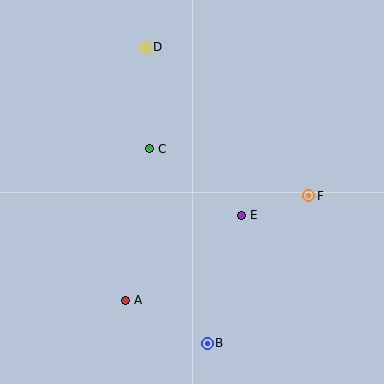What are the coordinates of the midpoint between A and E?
The midpoint between A and E is at (184, 258).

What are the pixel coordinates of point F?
Point F is at (309, 196).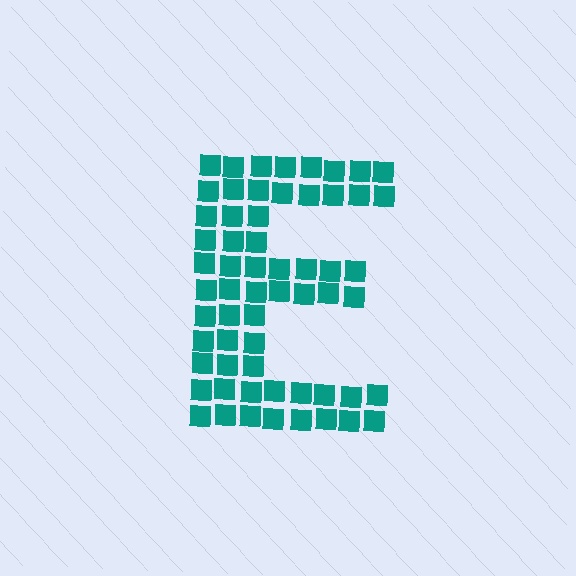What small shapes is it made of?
It is made of small squares.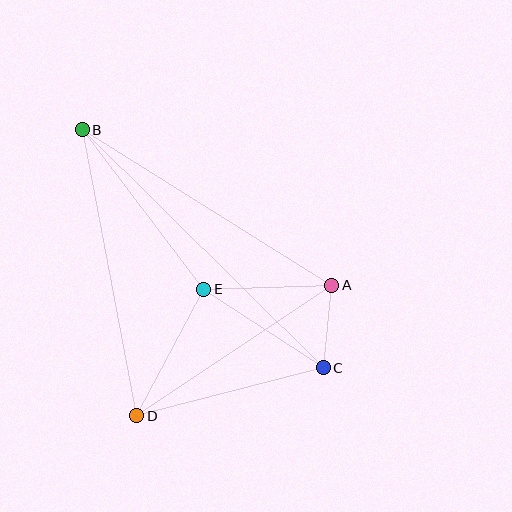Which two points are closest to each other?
Points A and C are closest to each other.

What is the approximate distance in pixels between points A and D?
The distance between A and D is approximately 234 pixels.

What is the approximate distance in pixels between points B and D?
The distance between B and D is approximately 291 pixels.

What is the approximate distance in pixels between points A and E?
The distance between A and E is approximately 128 pixels.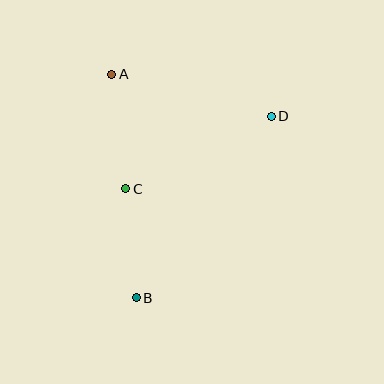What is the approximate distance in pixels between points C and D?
The distance between C and D is approximately 163 pixels.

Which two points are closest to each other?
Points B and C are closest to each other.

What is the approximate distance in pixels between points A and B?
The distance between A and B is approximately 225 pixels.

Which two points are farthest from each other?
Points B and D are farthest from each other.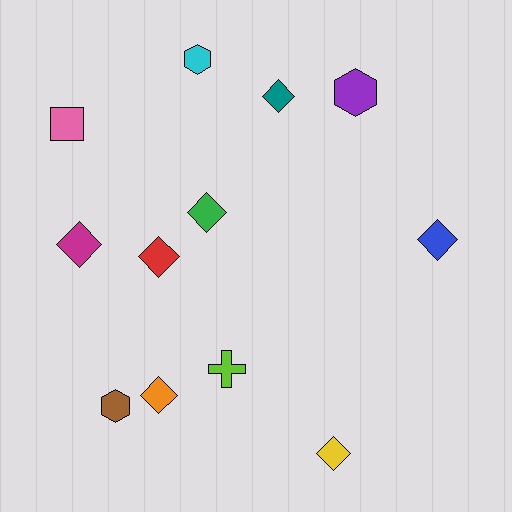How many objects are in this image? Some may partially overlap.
There are 12 objects.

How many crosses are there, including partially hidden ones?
There is 1 cross.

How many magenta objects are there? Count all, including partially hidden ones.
There is 1 magenta object.